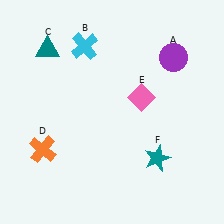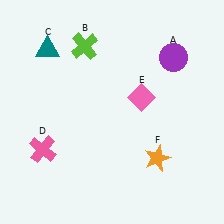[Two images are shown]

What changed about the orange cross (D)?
In Image 1, D is orange. In Image 2, it changed to pink.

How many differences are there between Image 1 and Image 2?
There are 3 differences between the two images.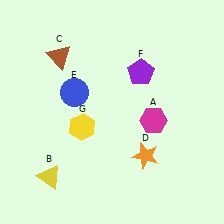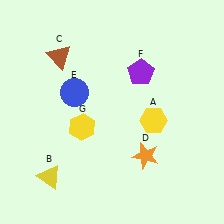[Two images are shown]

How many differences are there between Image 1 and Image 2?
There is 1 difference between the two images.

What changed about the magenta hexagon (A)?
In Image 1, A is magenta. In Image 2, it changed to yellow.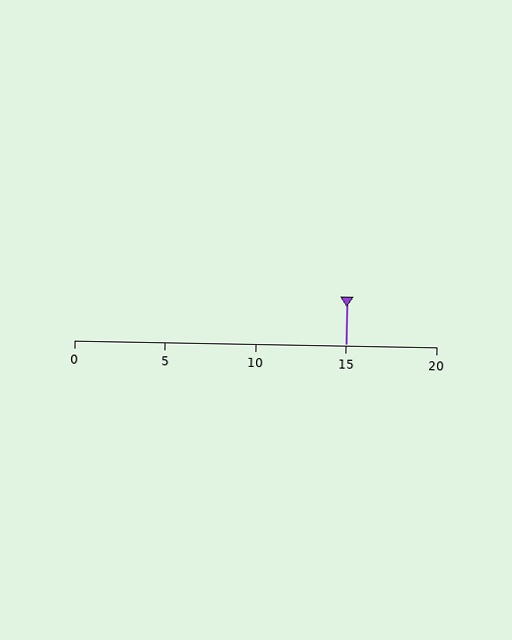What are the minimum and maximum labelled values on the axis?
The axis runs from 0 to 20.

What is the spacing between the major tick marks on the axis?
The major ticks are spaced 5 apart.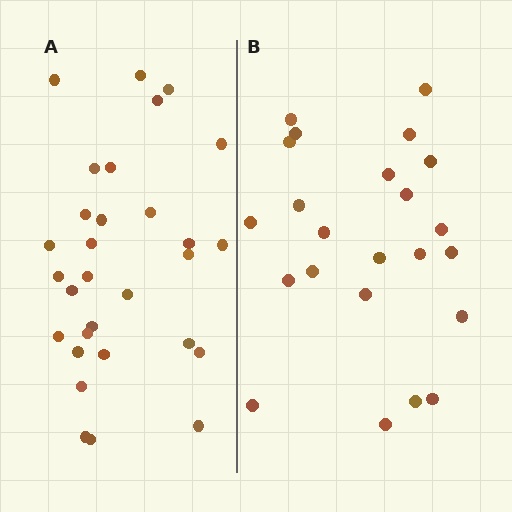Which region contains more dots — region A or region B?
Region A (the left region) has more dots.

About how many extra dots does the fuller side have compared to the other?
Region A has roughly 8 or so more dots than region B.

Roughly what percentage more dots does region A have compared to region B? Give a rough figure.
About 30% more.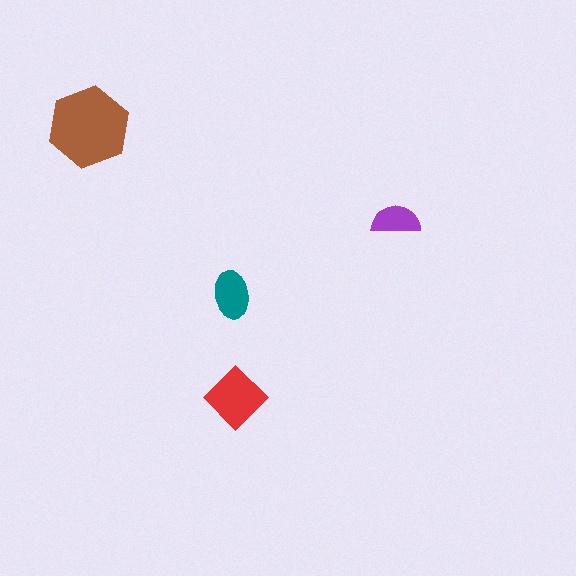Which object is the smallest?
The purple semicircle.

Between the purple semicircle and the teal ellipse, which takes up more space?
The teal ellipse.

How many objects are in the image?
There are 4 objects in the image.